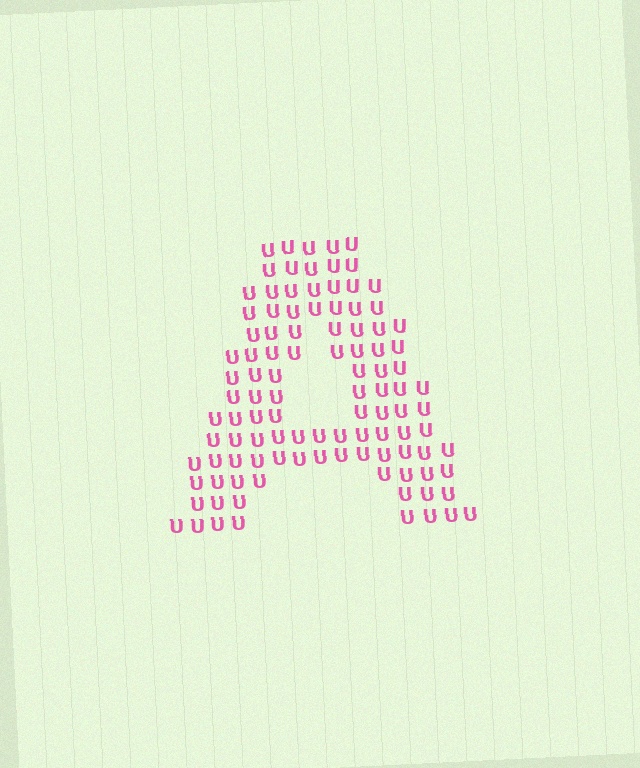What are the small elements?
The small elements are letter U's.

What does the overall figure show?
The overall figure shows the letter A.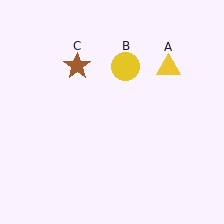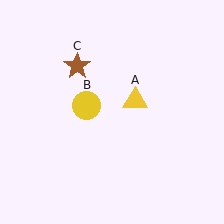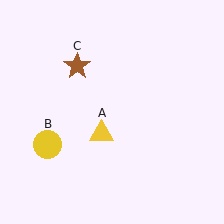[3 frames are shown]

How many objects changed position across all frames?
2 objects changed position: yellow triangle (object A), yellow circle (object B).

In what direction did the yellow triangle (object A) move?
The yellow triangle (object A) moved down and to the left.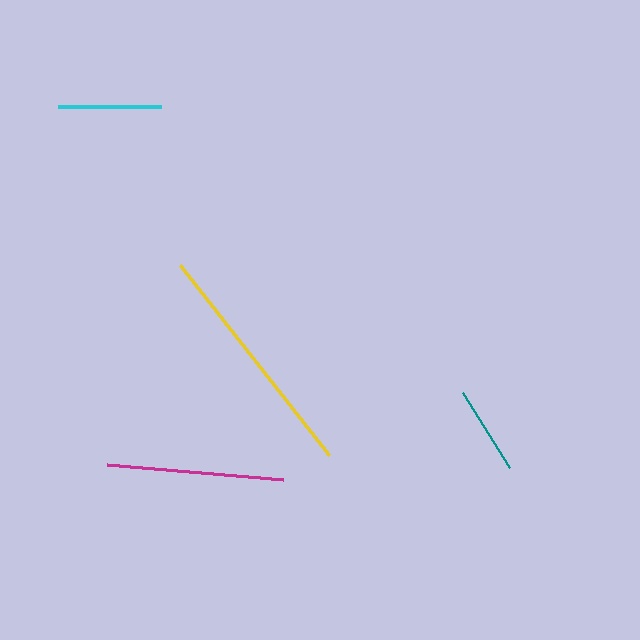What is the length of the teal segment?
The teal segment is approximately 88 pixels long.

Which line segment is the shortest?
The teal line is the shortest at approximately 88 pixels.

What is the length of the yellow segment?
The yellow segment is approximately 241 pixels long.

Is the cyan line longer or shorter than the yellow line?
The yellow line is longer than the cyan line.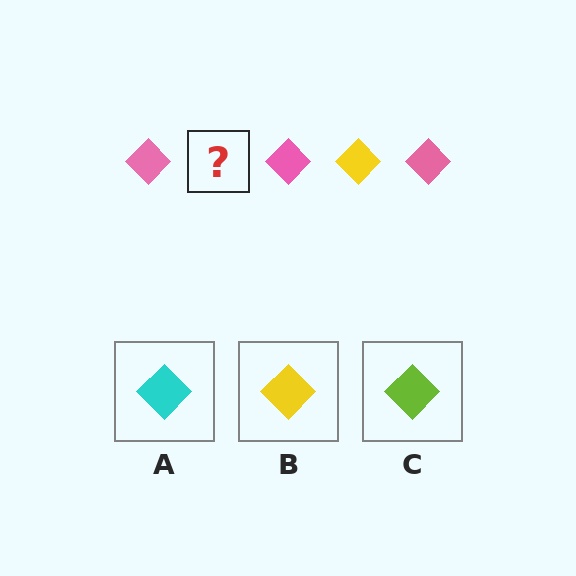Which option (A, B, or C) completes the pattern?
B.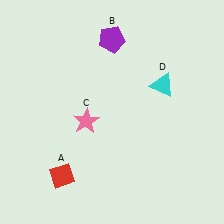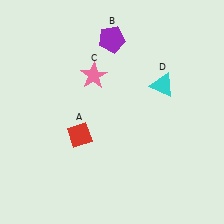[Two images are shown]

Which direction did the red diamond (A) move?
The red diamond (A) moved up.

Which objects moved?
The objects that moved are: the red diamond (A), the pink star (C).